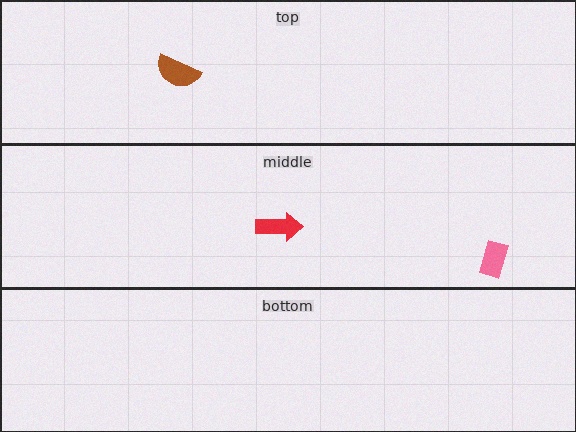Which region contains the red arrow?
The middle region.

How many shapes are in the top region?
1.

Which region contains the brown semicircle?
The top region.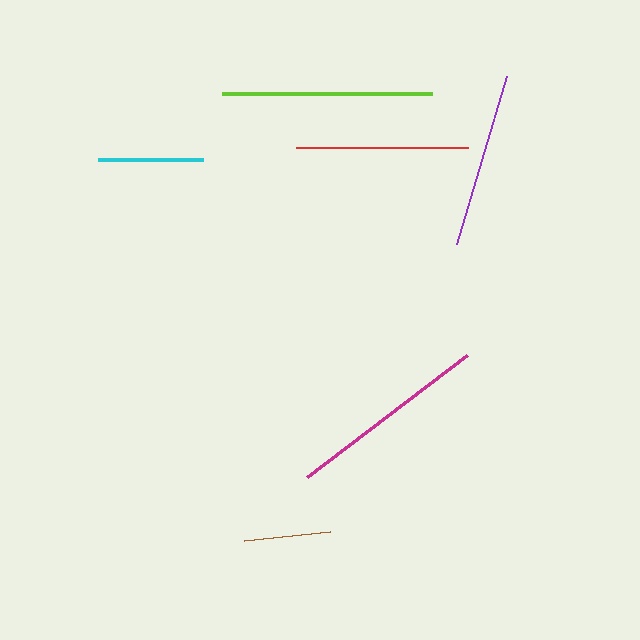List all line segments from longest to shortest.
From longest to shortest: lime, magenta, purple, red, cyan, brown.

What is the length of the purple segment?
The purple segment is approximately 175 pixels long.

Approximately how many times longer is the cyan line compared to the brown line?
The cyan line is approximately 1.2 times the length of the brown line.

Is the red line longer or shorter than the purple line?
The purple line is longer than the red line.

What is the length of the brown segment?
The brown segment is approximately 86 pixels long.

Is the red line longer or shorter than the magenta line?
The magenta line is longer than the red line.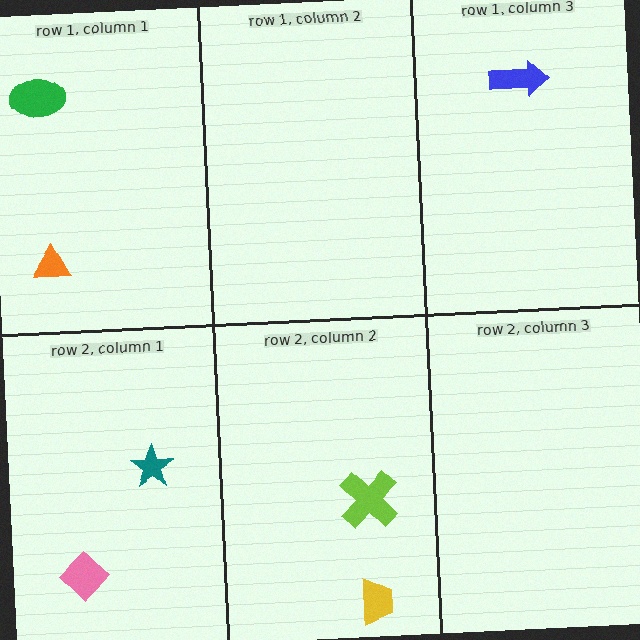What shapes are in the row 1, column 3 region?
The blue arrow.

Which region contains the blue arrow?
The row 1, column 3 region.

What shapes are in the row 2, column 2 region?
The yellow trapezoid, the lime cross.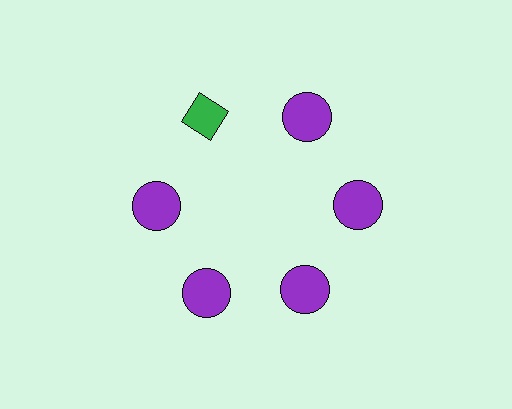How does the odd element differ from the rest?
It differs in both color (green instead of purple) and shape (diamond instead of circle).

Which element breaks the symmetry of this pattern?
The green diamond at roughly the 11 o'clock position breaks the symmetry. All other shapes are purple circles.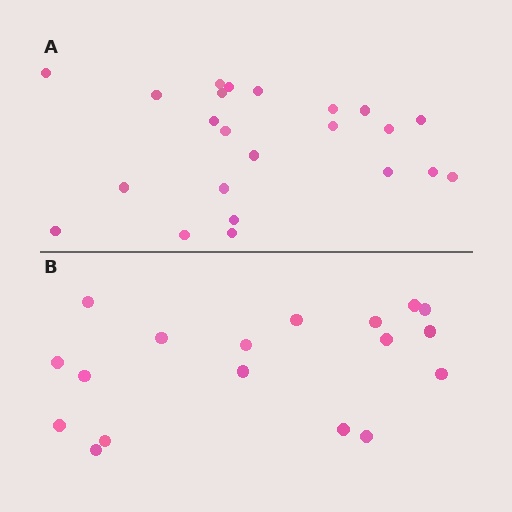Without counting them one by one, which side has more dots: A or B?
Region A (the top region) has more dots.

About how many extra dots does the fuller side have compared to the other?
Region A has about 5 more dots than region B.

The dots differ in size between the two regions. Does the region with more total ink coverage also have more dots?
No. Region B has more total ink coverage because its dots are larger, but region A actually contains more individual dots. Total area can be misleading — the number of items is what matters here.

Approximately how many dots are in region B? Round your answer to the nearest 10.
About 20 dots. (The exact count is 18, which rounds to 20.)